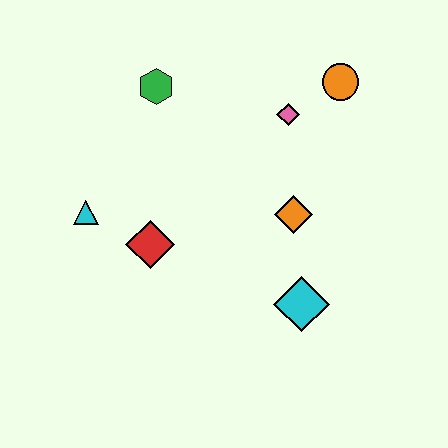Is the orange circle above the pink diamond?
Yes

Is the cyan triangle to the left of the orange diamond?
Yes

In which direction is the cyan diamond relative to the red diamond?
The cyan diamond is to the right of the red diamond.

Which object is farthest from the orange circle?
The cyan triangle is farthest from the orange circle.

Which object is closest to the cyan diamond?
The orange diamond is closest to the cyan diamond.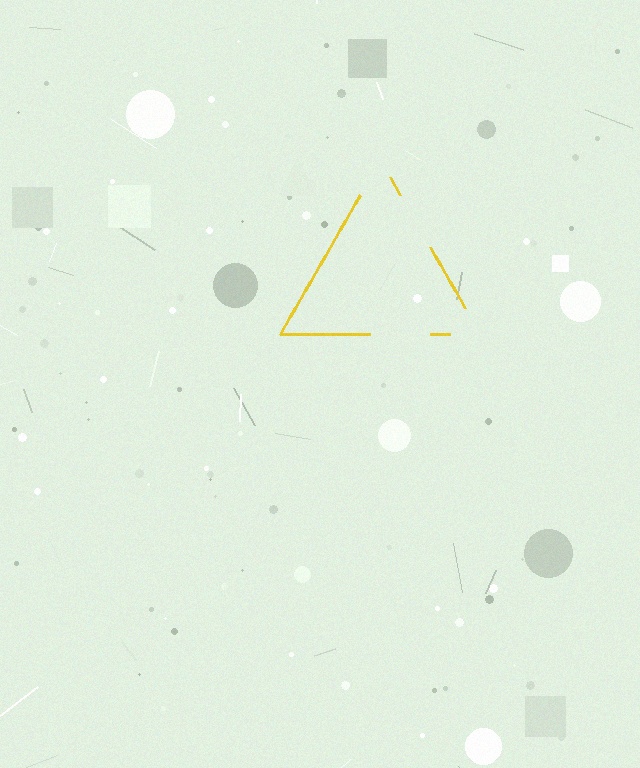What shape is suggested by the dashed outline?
The dashed outline suggests a triangle.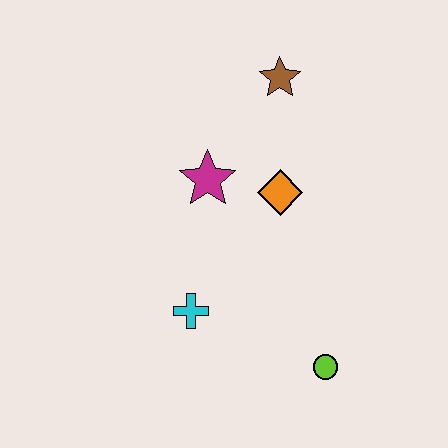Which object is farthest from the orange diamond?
The lime circle is farthest from the orange diamond.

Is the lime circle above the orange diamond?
No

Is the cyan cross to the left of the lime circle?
Yes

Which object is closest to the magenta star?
The orange diamond is closest to the magenta star.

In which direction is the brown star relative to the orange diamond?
The brown star is above the orange diamond.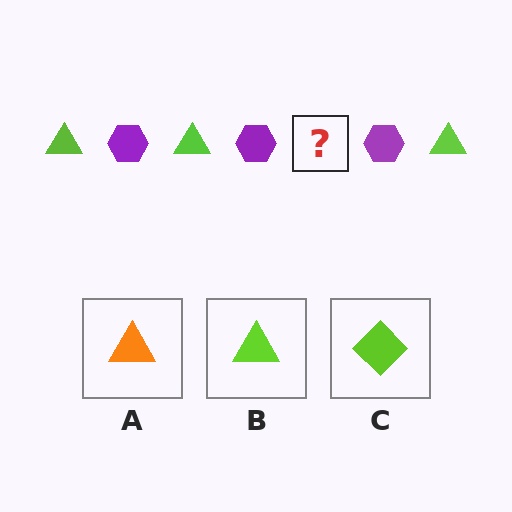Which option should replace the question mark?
Option B.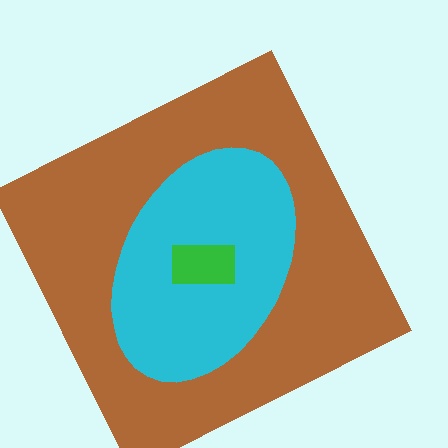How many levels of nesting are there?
3.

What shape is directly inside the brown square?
The cyan ellipse.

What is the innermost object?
The green rectangle.